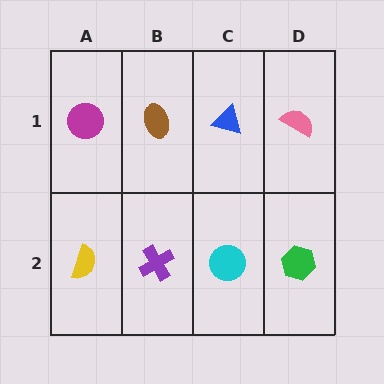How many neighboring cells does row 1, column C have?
3.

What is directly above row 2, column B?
A brown ellipse.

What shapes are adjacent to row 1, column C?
A cyan circle (row 2, column C), a brown ellipse (row 1, column B), a pink semicircle (row 1, column D).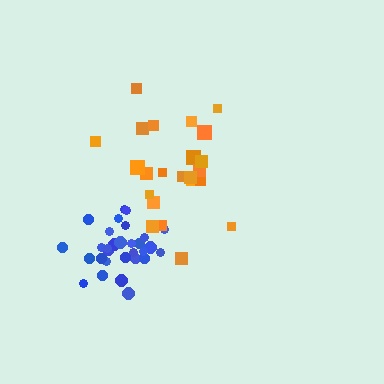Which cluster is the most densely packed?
Blue.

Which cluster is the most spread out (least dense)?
Orange.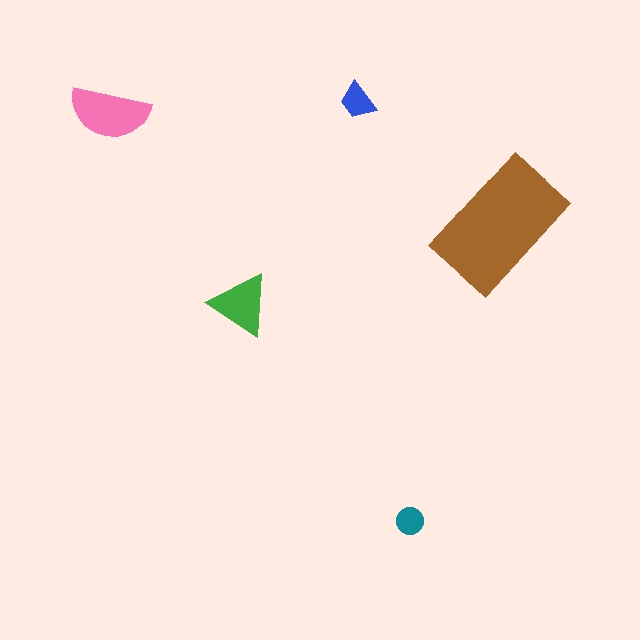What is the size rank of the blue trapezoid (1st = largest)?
4th.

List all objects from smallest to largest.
The teal circle, the blue trapezoid, the green triangle, the pink semicircle, the brown rectangle.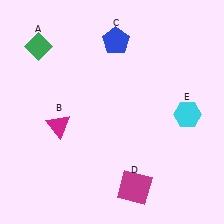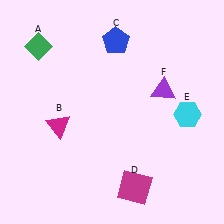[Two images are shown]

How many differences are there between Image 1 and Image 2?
There is 1 difference between the two images.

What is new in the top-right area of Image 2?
A purple triangle (F) was added in the top-right area of Image 2.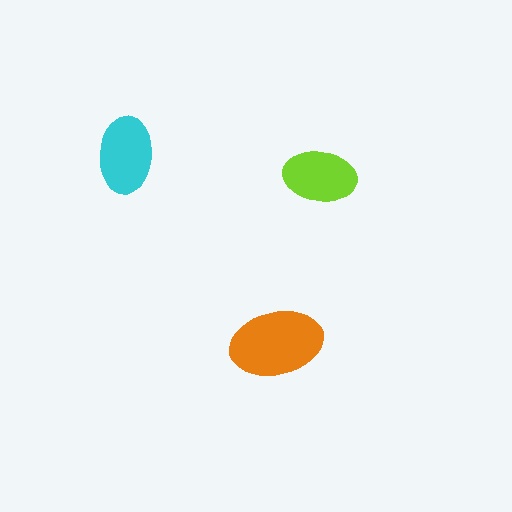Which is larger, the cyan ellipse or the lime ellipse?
The cyan one.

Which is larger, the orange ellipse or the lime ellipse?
The orange one.